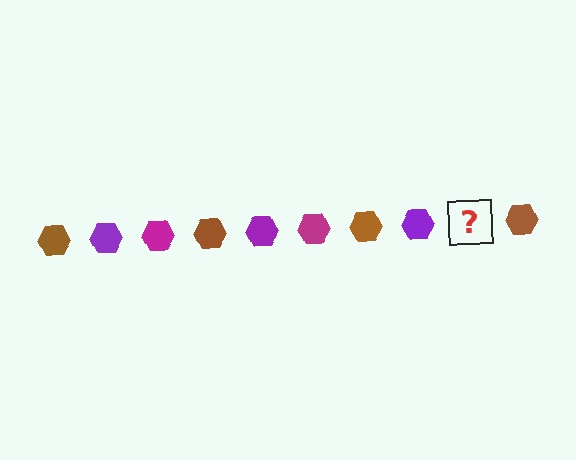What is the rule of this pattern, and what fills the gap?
The rule is that the pattern cycles through brown, purple, magenta hexagons. The gap should be filled with a magenta hexagon.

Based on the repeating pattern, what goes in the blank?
The blank should be a magenta hexagon.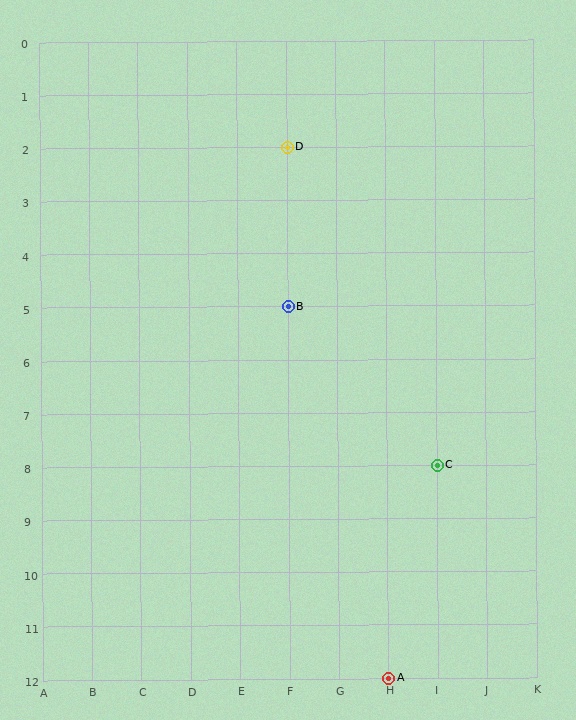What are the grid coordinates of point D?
Point D is at grid coordinates (F, 2).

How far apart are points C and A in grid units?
Points C and A are 1 column and 4 rows apart (about 4.1 grid units diagonally).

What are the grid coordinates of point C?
Point C is at grid coordinates (I, 8).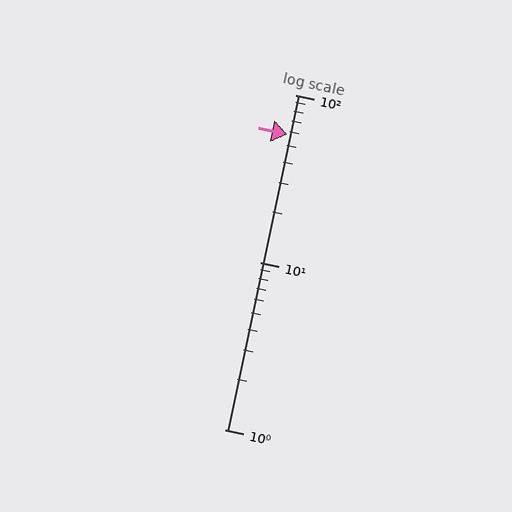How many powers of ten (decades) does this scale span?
The scale spans 2 decades, from 1 to 100.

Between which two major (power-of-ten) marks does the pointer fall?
The pointer is between 10 and 100.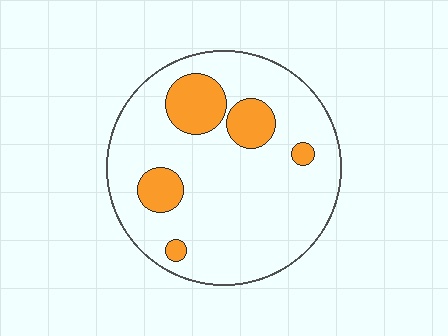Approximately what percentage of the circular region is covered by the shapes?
Approximately 15%.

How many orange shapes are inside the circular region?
5.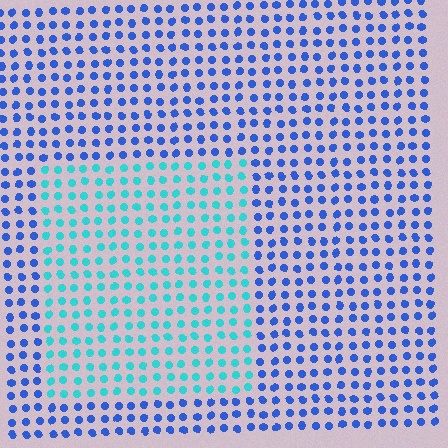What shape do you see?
I see a rectangle.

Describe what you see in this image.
The image is filled with small blue elements in a uniform arrangement. A rectangle-shaped region is visible where the elements are tinted to a slightly different hue, forming a subtle color boundary.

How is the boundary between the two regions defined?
The boundary is defined purely by a slight shift in hue (about 45 degrees). Spacing, size, and orientation are identical on both sides.